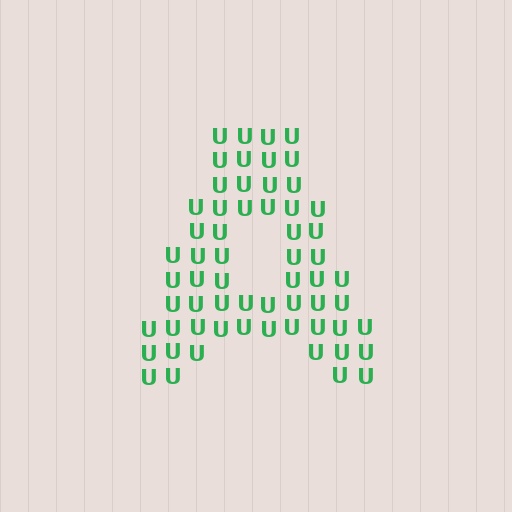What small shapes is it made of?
It is made of small letter U's.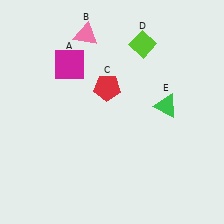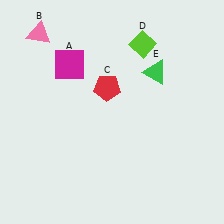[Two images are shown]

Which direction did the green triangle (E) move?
The green triangle (E) moved up.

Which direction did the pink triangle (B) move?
The pink triangle (B) moved left.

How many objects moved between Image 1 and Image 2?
2 objects moved between the two images.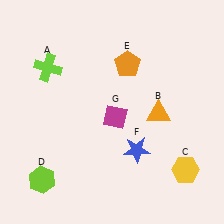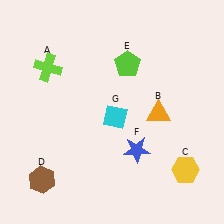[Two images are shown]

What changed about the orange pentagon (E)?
In Image 1, E is orange. In Image 2, it changed to lime.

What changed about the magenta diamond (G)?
In Image 1, G is magenta. In Image 2, it changed to cyan.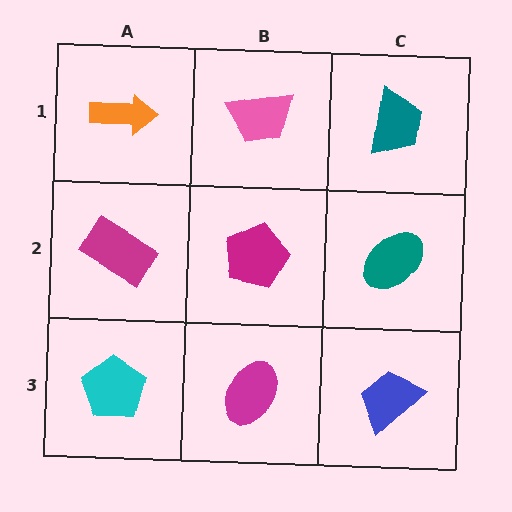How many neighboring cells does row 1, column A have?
2.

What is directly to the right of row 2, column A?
A magenta pentagon.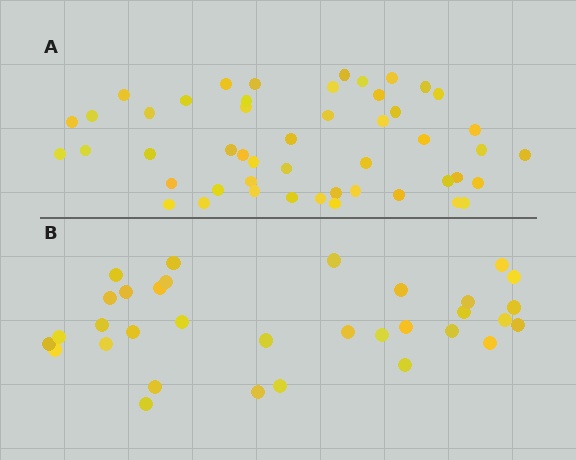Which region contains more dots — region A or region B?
Region A (the top region) has more dots.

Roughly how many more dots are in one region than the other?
Region A has approximately 15 more dots than region B.